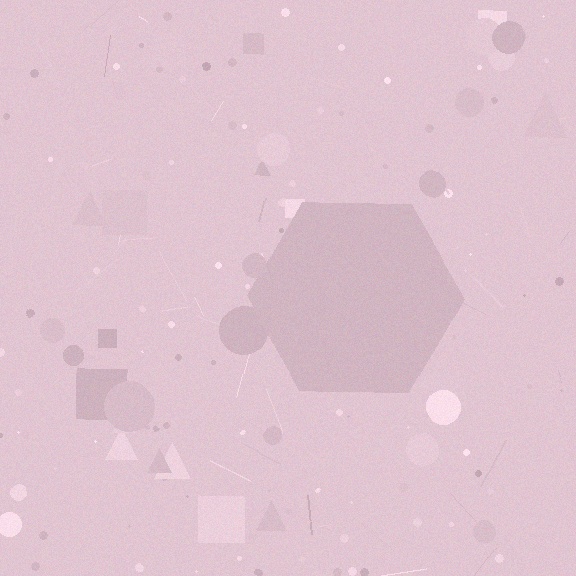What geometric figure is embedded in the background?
A hexagon is embedded in the background.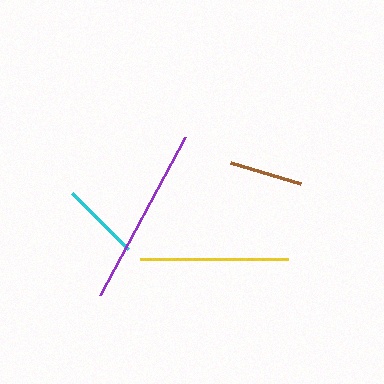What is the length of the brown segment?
The brown segment is approximately 73 pixels long.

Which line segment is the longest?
The purple line is the longest at approximately 179 pixels.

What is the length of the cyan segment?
The cyan segment is approximately 79 pixels long.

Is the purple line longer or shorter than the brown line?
The purple line is longer than the brown line.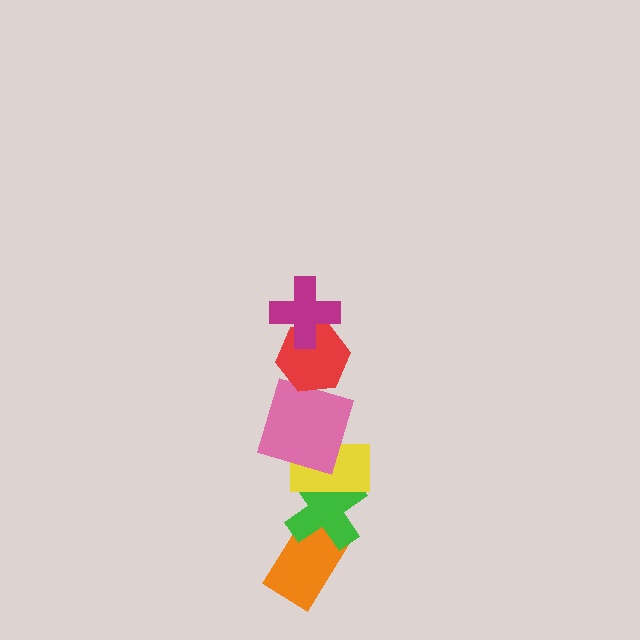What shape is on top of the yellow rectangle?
The pink square is on top of the yellow rectangle.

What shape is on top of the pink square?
The red hexagon is on top of the pink square.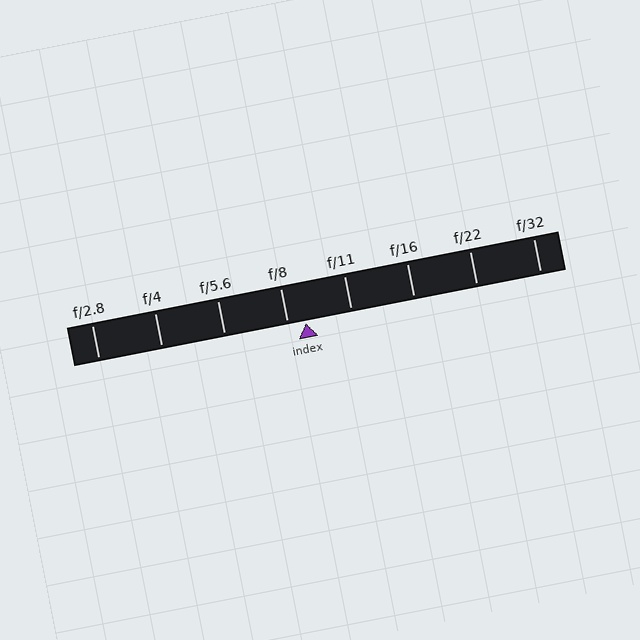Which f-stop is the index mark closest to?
The index mark is closest to f/8.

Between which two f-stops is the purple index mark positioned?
The index mark is between f/8 and f/11.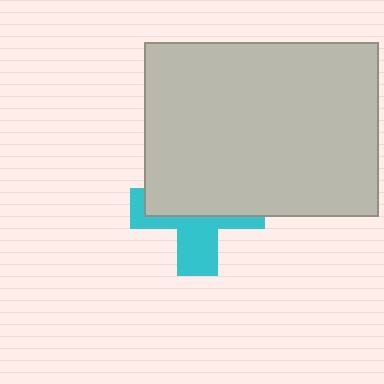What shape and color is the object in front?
The object in front is a light gray rectangle.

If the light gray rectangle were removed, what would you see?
You would see the complete cyan cross.